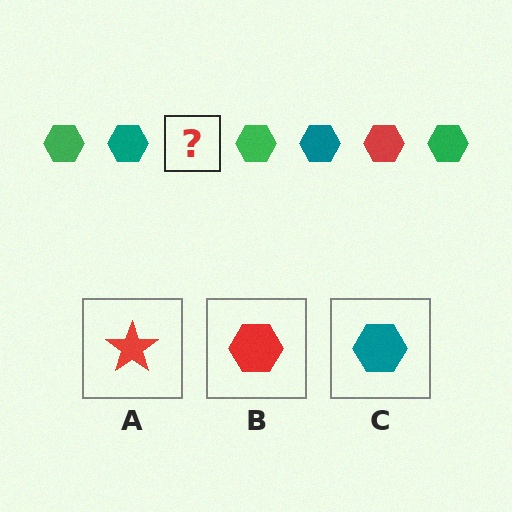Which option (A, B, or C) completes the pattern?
B.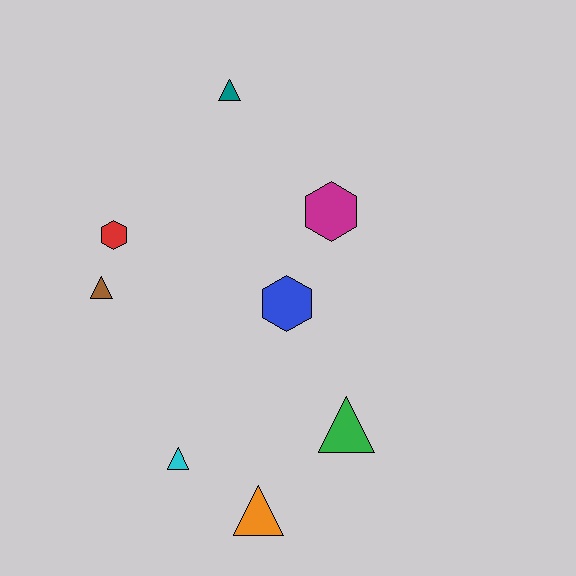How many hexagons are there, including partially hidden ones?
There are 3 hexagons.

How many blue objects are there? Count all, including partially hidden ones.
There is 1 blue object.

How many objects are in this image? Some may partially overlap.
There are 8 objects.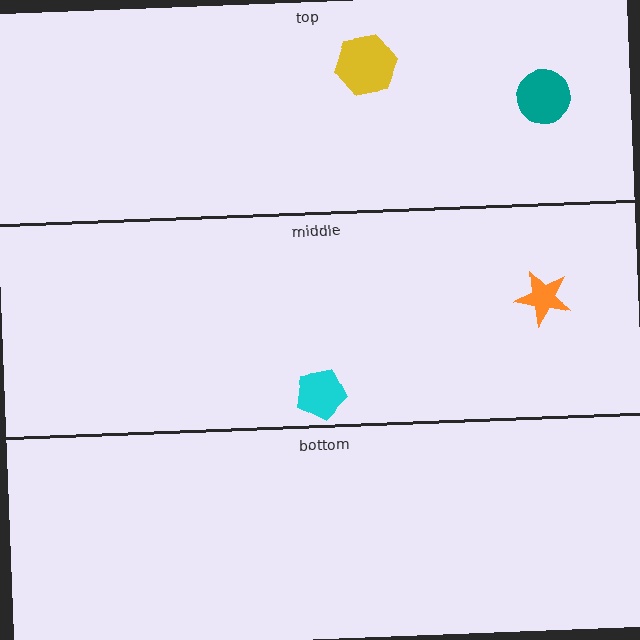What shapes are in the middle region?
The orange star, the cyan pentagon.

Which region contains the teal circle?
The top region.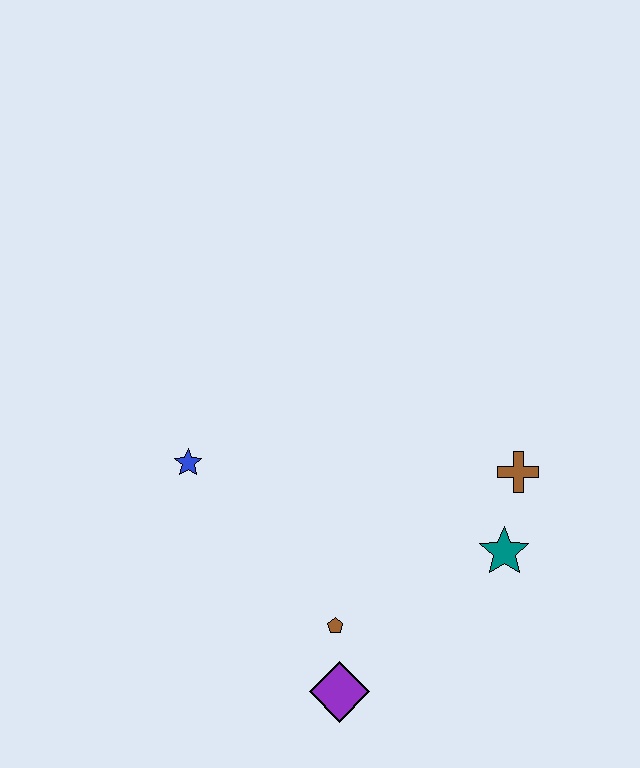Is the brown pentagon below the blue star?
Yes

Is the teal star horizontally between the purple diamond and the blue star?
No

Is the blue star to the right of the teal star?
No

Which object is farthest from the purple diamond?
The brown cross is farthest from the purple diamond.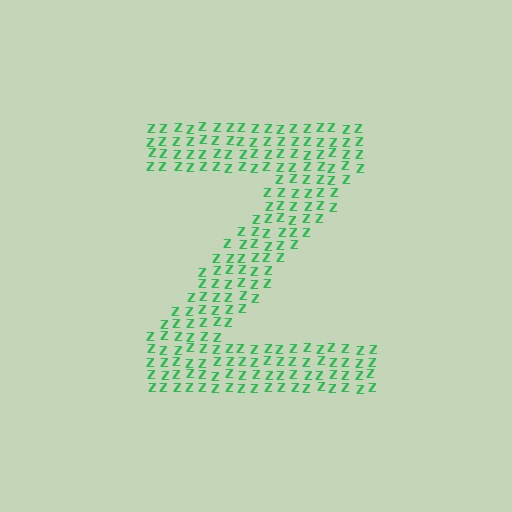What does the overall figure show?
The overall figure shows the letter Z.